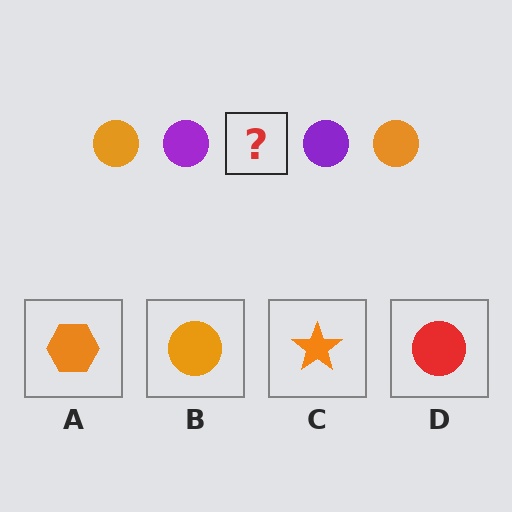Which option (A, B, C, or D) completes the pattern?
B.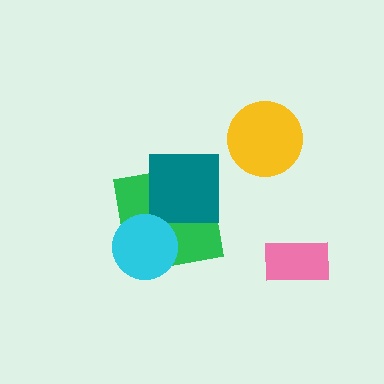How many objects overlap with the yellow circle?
0 objects overlap with the yellow circle.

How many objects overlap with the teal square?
1 object overlaps with the teal square.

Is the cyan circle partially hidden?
No, no other shape covers it.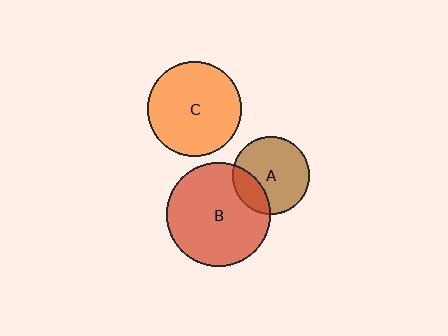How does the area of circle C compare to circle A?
Approximately 1.5 times.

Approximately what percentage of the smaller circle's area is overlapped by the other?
Approximately 25%.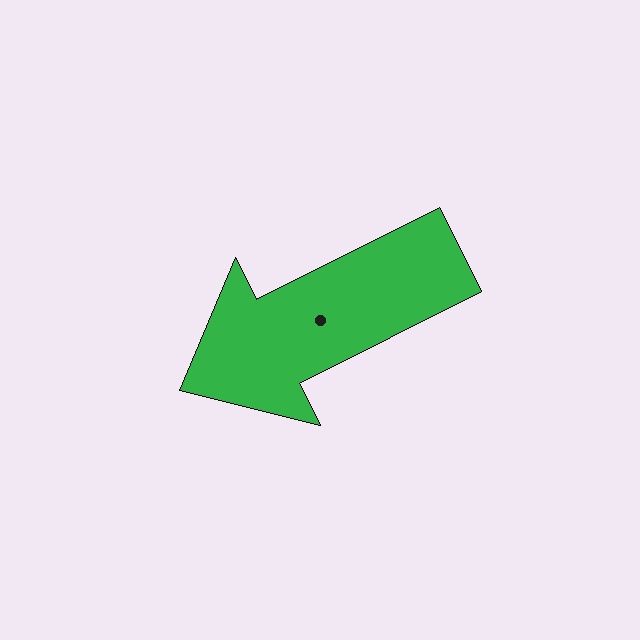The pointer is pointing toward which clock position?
Roughly 8 o'clock.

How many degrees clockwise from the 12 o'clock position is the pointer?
Approximately 243 degrees.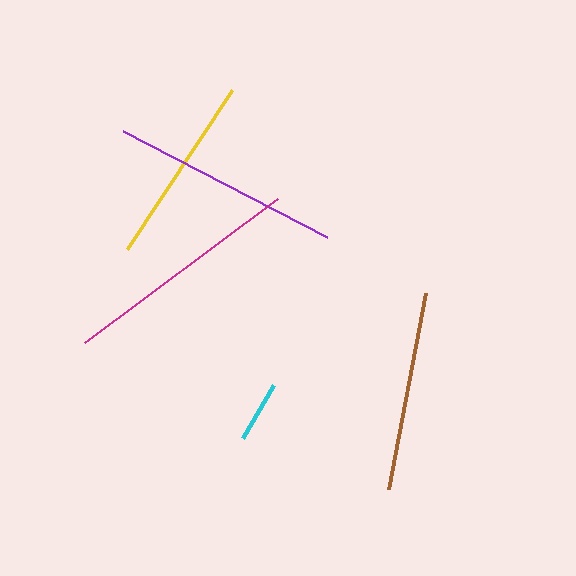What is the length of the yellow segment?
The yellow segment is approximately 191 pixels long.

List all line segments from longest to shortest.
From longest to shortest: magenta, purple, brown, yellow, cyan.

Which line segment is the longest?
The magenta line is the longest at approximately 241 pixels.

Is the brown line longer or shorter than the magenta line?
The magenta line is longer than the brown line.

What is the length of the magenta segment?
The magenta segment is approximately 241 pixels long.